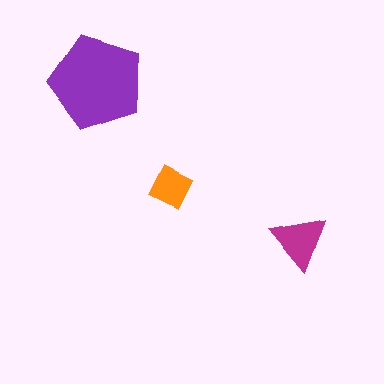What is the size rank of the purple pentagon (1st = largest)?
1st.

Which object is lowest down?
The magenta triangle is bottommost.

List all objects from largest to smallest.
The purple pentagon, the magenta triangle, the orange diamond.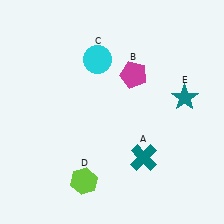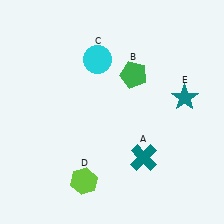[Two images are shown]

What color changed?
The pentagon (B) changed from magenta in Image 1 to green in Image 2.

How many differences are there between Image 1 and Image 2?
There is 1 difference between the two images.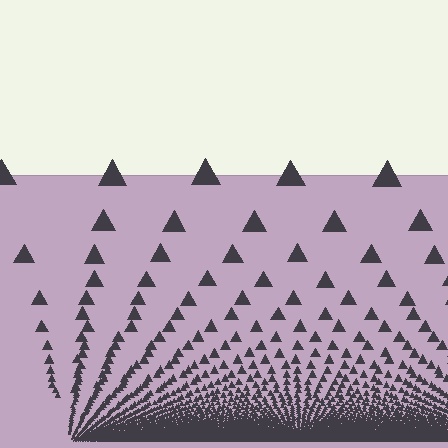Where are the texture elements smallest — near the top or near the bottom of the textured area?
Near the bottom.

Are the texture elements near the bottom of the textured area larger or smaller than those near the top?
Smaller. The gradient is inverted — elements near the bottom are smaller and denser.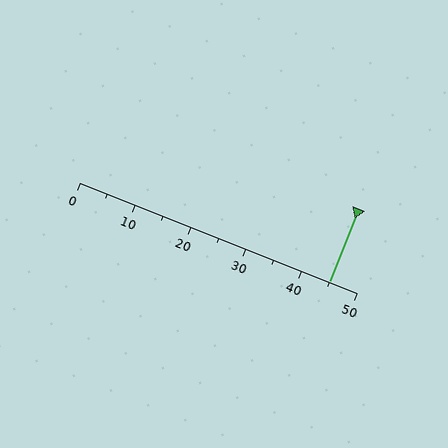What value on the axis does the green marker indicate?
The marker indicates approximately 45.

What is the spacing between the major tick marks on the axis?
The major ticks are spaced 10 apart.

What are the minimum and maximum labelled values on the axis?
The axis runs from 0 to 50.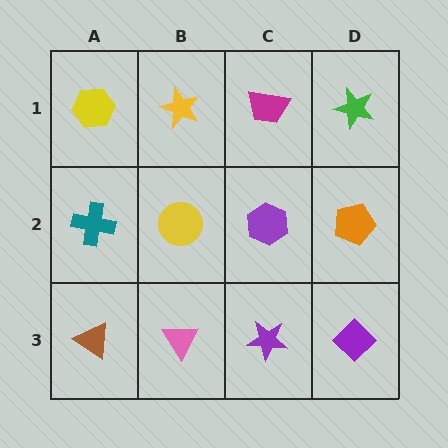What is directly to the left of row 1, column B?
A yellow hexagon.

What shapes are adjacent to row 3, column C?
A purple hexagon (row 2, column C), a pink triangle (row 3, column B), a purple diamond (row 3, column D).